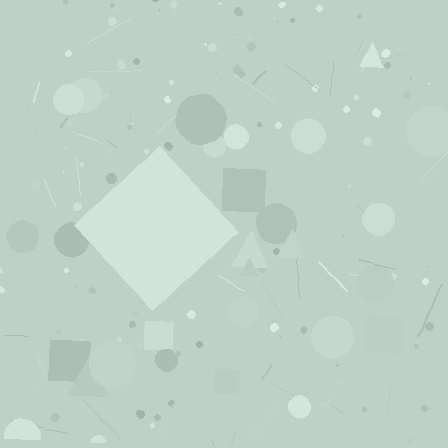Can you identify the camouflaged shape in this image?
The camouflaged shape is a diamond.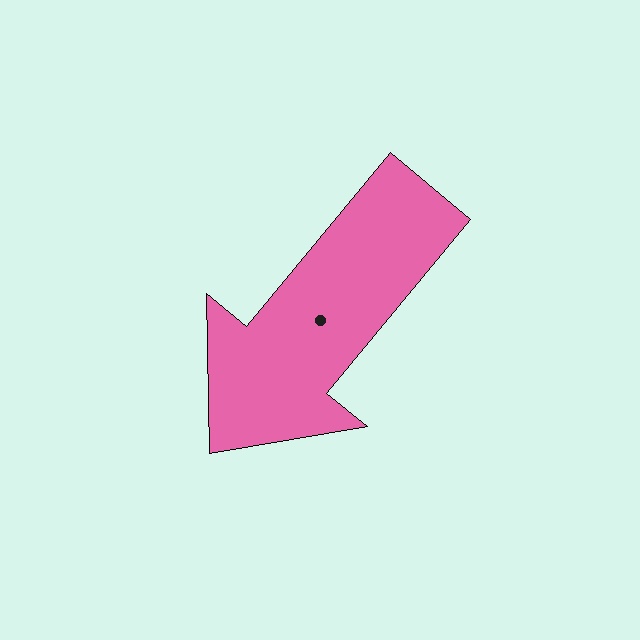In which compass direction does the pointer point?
Southwest.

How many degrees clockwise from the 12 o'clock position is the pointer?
Approximately 220 degrees.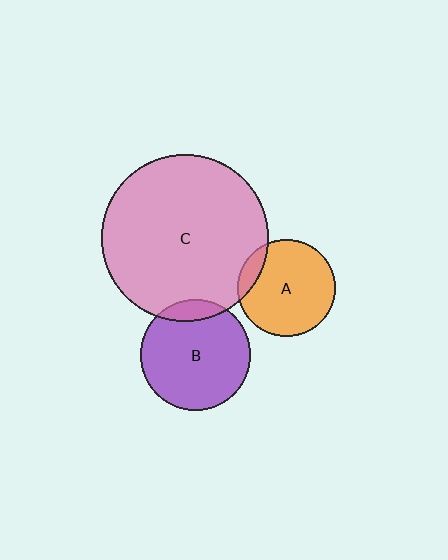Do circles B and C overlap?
Yes.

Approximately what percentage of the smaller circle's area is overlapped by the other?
Approximately 10%.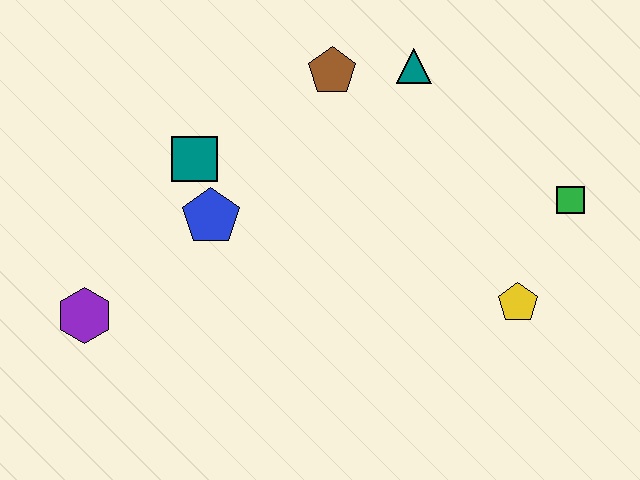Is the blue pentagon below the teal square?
Yes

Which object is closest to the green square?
The yellow pentagon is closest to the green square.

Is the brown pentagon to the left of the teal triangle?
Yes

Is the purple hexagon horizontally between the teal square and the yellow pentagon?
No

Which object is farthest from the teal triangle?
The purple hexagon is farthest from the teal triangle.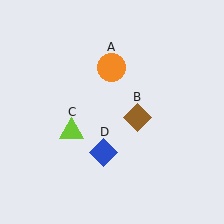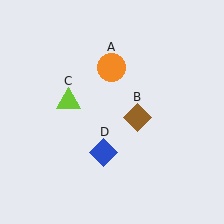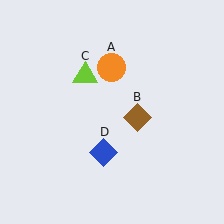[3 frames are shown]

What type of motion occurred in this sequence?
The lime triangle (object C) rotated clockwise around the center of the scene.